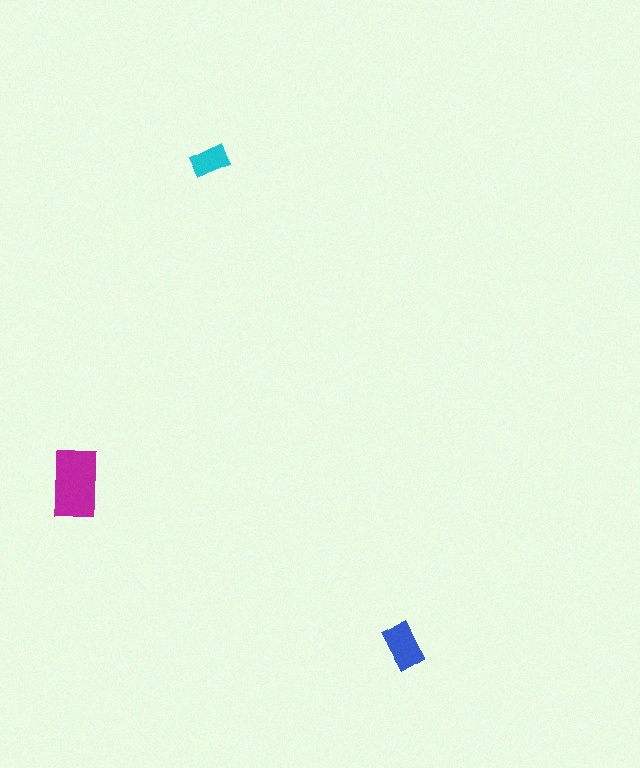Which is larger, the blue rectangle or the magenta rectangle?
The magenta one.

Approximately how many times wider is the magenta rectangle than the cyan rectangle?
About 2 times wider.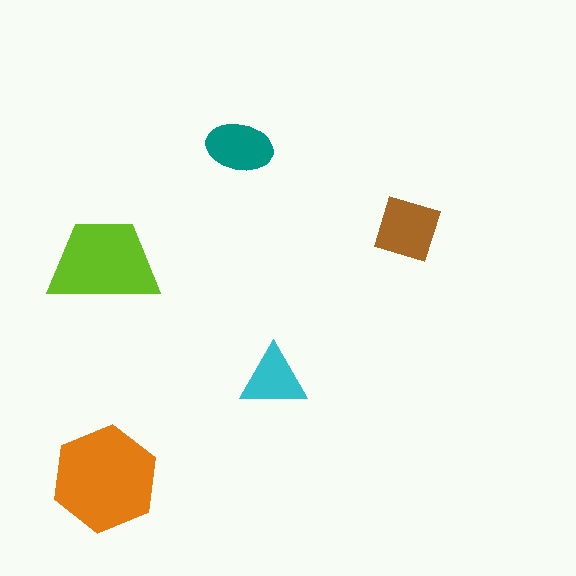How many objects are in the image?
There are 5 objects in the image.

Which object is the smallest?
The cyan triangle.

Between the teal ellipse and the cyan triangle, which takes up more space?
The teal ellipse.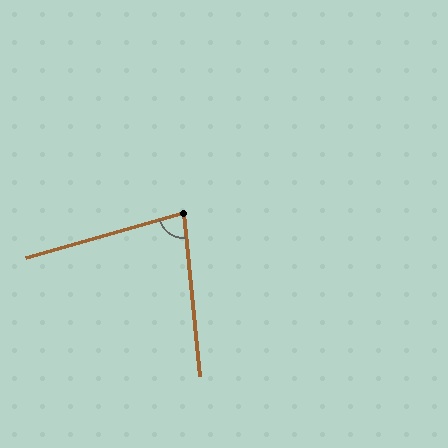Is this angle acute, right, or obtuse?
It is acute.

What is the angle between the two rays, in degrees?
Approximately 79 degrees.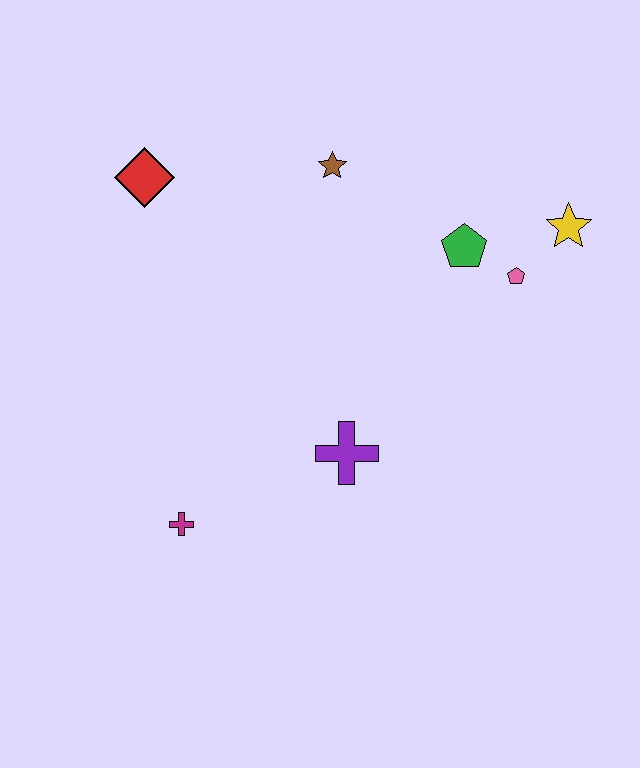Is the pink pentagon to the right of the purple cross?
Yes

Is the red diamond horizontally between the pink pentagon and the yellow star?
No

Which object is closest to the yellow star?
The pink pentagon is closest to the yellow star.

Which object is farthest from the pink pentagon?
The magenta cross is farthest from the pink pentagon.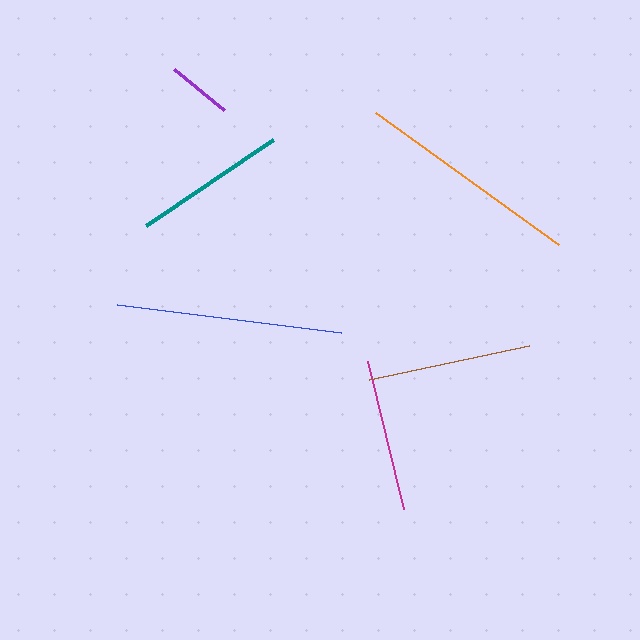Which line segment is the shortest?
The purple line is the shortest at approximately 65 pixels.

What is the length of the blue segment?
The blue segment is approximately 225 pixels long.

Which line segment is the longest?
The blue line is the longest at approximately 225 pixels.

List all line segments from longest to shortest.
From longest to shortest: blue, orange, brown, teal, magenta, purple.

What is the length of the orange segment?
The orange segment is approximately 225 pixels long.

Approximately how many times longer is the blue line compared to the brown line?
The blue line is approximately 1.4 times the length of the brown line.